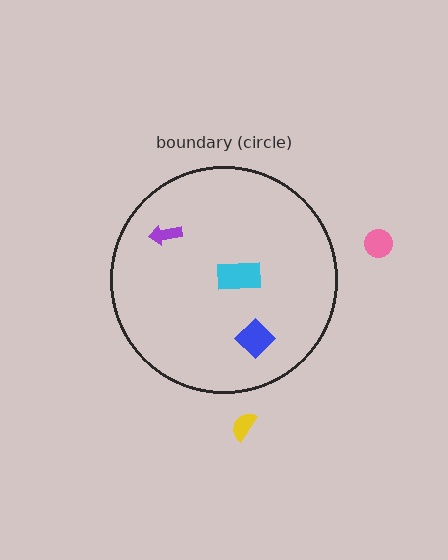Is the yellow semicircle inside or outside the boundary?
Outside.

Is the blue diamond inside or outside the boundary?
Inside.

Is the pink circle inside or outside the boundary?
Outside.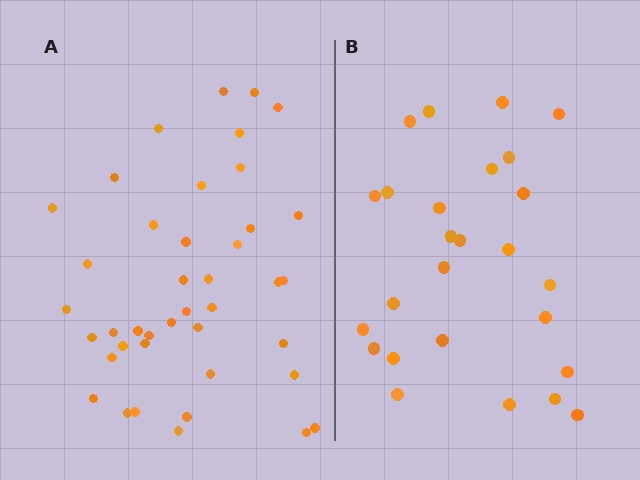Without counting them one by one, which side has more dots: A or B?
Region A (the left region) has more dots.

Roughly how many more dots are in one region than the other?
Region A has approximately 15 more dots than region B.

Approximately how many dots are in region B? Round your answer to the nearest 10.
About 30 dots. (The exact count is 26, which rounds to 30.)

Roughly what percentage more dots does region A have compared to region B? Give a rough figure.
About 60% more.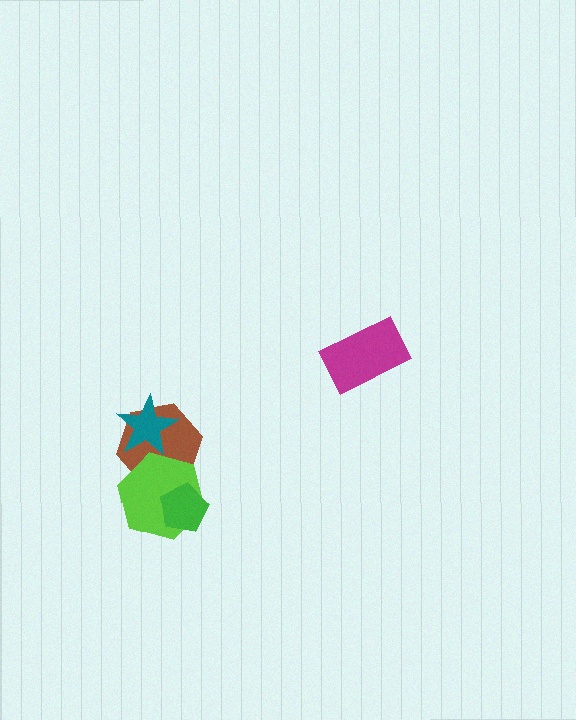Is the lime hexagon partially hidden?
Yes, it is partially covered by another shape.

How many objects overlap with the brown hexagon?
2 objects overlap with the brown hexagon.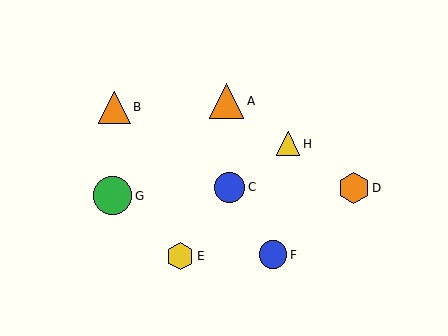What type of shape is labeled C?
Shape C is a blue circle.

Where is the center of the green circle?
The center of the green circle is at (113, 196).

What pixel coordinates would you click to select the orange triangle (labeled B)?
Click at (114, 107) to select the orange triangle B.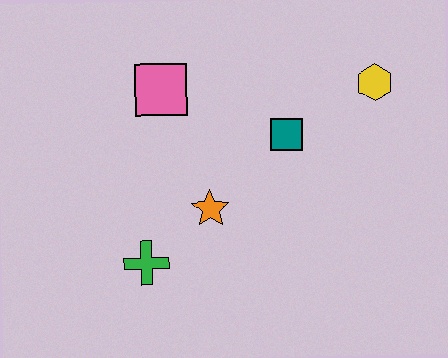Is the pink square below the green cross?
No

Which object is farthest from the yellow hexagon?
The green cross is farthest from the yellow hexagon.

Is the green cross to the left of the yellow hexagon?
Yes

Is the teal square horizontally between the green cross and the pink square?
No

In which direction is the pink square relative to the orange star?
The pink square is above the orange star.